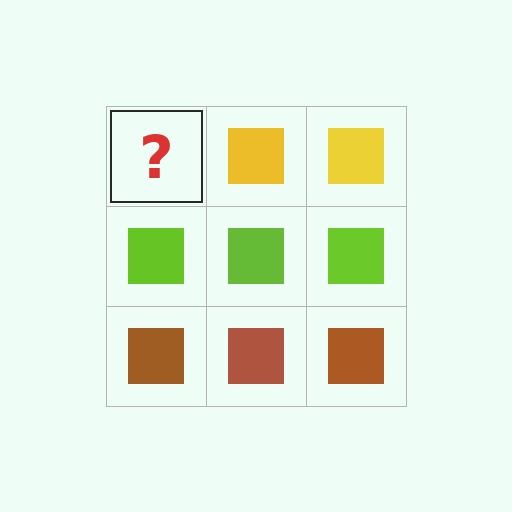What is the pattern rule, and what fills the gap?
The rule is that each row has a consistent color. The gap should be filled with a yellow square.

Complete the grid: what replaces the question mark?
The question mark should be replaced with a yellow square.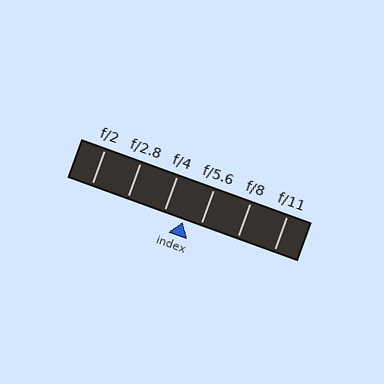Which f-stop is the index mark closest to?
The index mark is closest to f/5.6.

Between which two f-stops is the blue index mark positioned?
The index mark is between f/4 and f/5.6.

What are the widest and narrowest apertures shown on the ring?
The widest aperture shown is f/2 and the narrowest is f/11.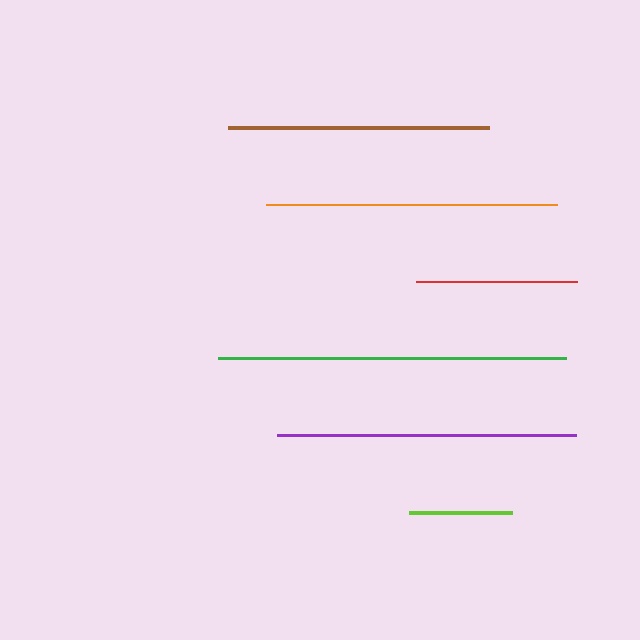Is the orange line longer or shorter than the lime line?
The orange line is longer than the lime line.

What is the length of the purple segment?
The purple segment is approximately 299 pixels long.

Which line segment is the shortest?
The lime line is the shortest at approximately 103 pixels.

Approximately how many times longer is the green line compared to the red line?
The green line is approximately 2.2 times the length of the red line.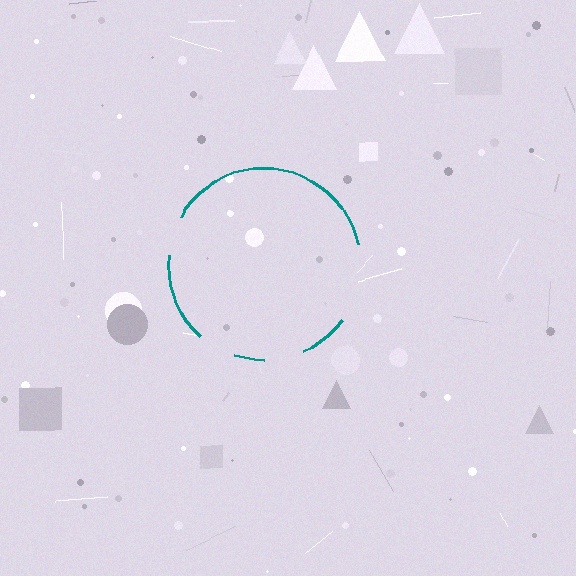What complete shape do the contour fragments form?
The contour fragments form a circle.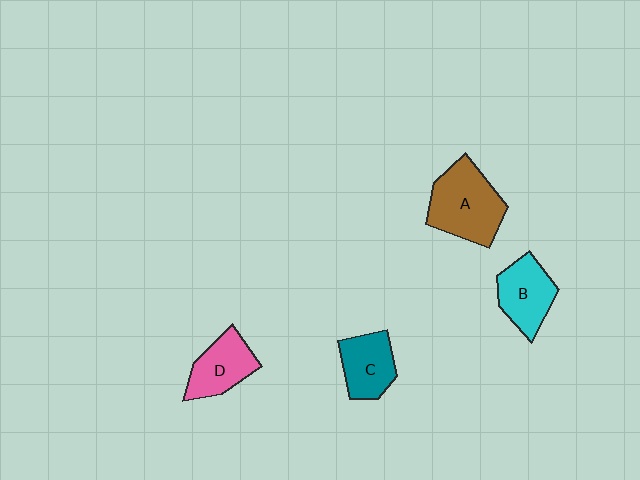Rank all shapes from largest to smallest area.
From largest to smallest: A (brown), B (cyan), D (pink), C (teal).